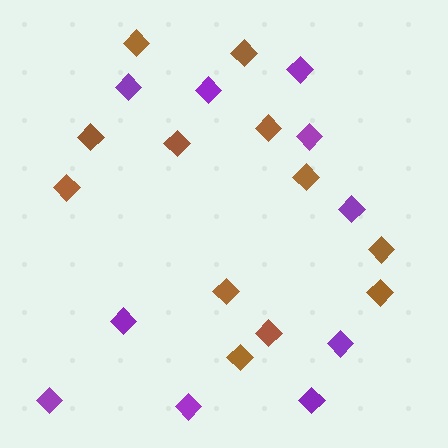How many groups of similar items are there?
There are 2 groups: one group of brown diamonds (12) and one group of purple diamonds (10).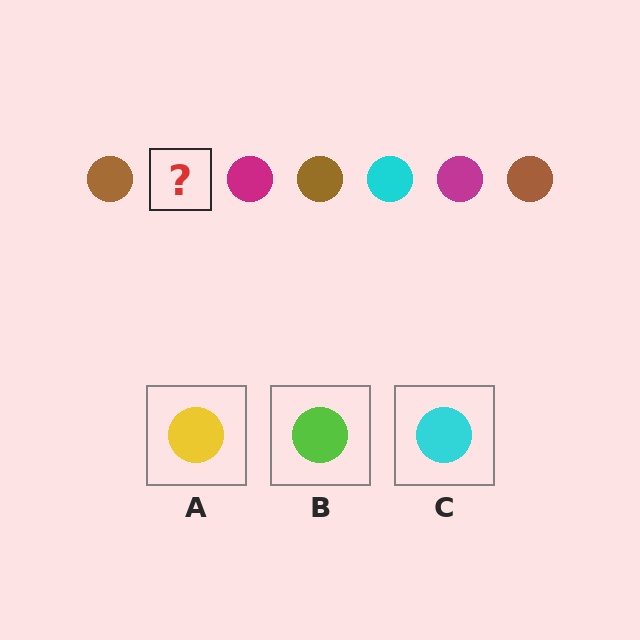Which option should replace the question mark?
Option C.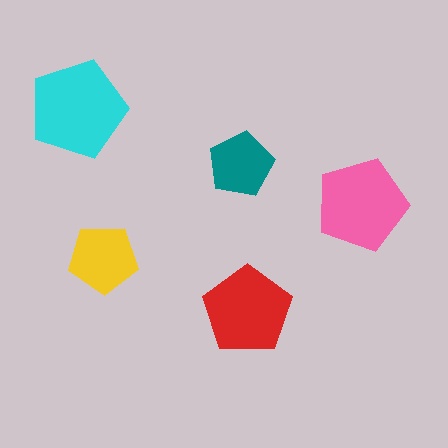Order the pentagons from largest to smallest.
the cyan one, the pink one, the red one, the yellow one, the teal one.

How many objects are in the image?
There are 5 objects in the image.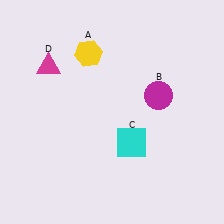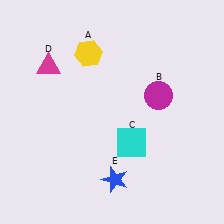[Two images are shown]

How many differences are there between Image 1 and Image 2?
There is 1 difference between the two images.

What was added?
A blue star (E) was added in Image 2.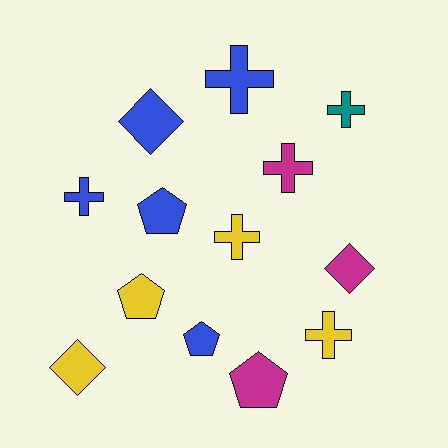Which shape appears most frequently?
Cross, with 6 objects.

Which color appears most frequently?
Blue, with 5 objects.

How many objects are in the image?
There are 13 objects.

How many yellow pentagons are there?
There is 1 yellow pentagon.